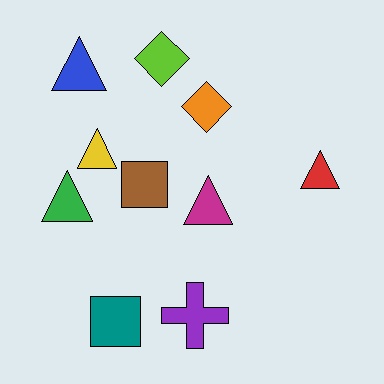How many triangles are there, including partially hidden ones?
There are 5 triangles.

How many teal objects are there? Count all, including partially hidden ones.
There is 1 teal object.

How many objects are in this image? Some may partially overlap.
There are 10 objects.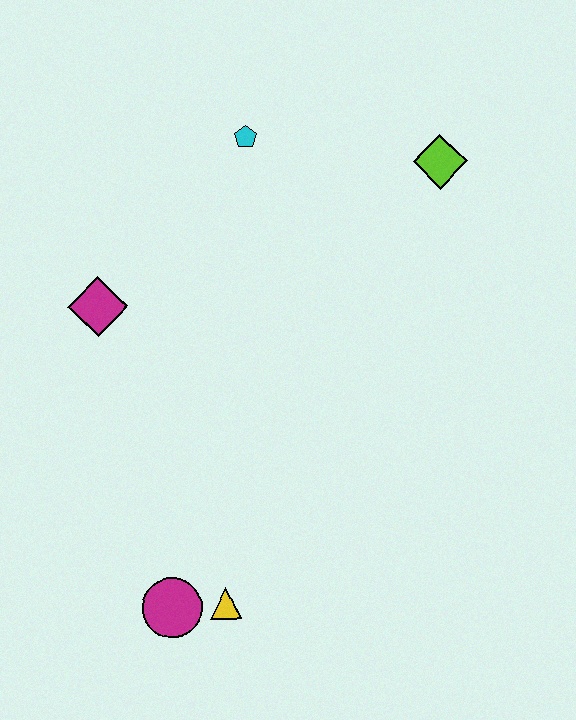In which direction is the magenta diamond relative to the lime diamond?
The magenta diamond is to the left of the lime diamond.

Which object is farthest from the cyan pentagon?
The magenta circle is farthest from the cyan pentagon.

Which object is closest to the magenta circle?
The yellow triangle is closest to the magenta circle.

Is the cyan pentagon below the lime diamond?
No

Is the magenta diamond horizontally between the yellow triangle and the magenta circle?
No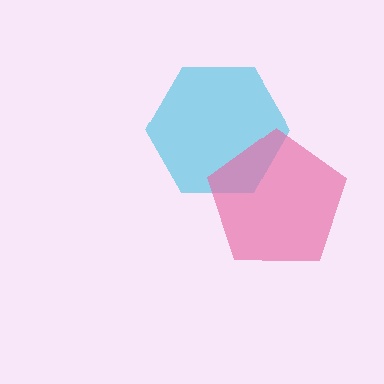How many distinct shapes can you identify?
There are 2 distinct shapes: a cyan hexagon, a pink pentagon.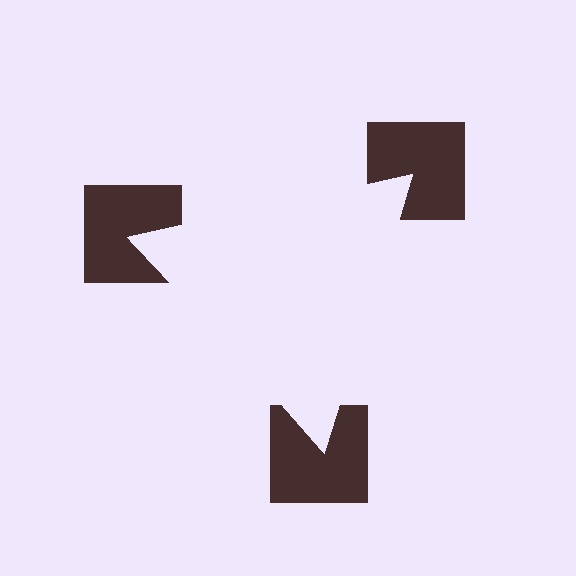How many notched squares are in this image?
There are 3 — one at each vertex of the illusory triangle.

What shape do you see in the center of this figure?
An illusory triangle — its edges are inferred from the aligned wedge cuts in the notched squares, not physically drawn.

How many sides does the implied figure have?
3 sides.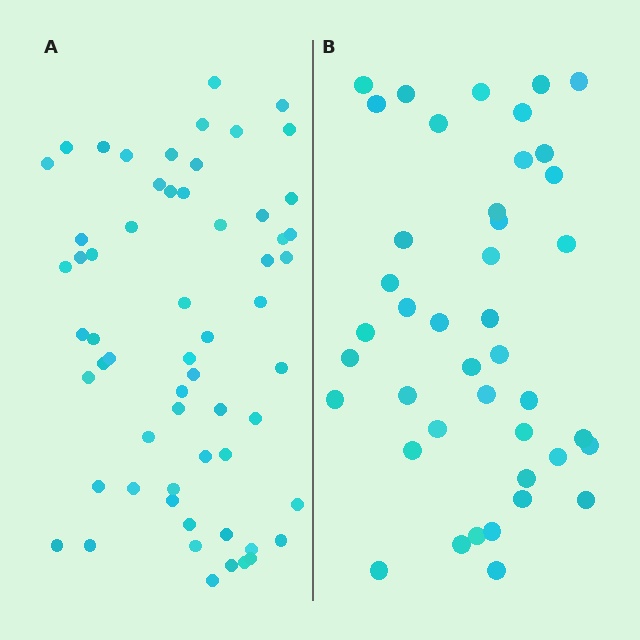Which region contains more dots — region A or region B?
Region A (the left region) has more dots.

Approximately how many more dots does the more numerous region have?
Region A has approximately 20 more dots than region B.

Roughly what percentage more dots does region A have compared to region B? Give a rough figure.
About 45% more.